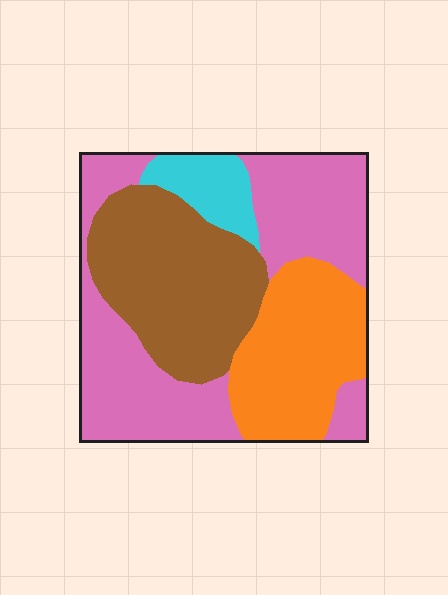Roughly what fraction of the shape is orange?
Orange covers 23% of the shape.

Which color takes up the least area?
Cyan, at roughly 10%.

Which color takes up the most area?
Pink, at roughly 40%.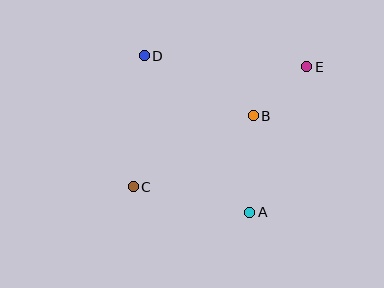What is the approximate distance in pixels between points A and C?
The distance between A and C is approximately 119 pixels.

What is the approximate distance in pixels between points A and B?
The distance between A and B is approximately 96 pixels.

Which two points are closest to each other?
Points B and E are closest to each other.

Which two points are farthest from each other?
Points C and E are farthest from each other.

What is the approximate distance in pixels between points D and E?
The distance between D and E is approximately 163 pixels.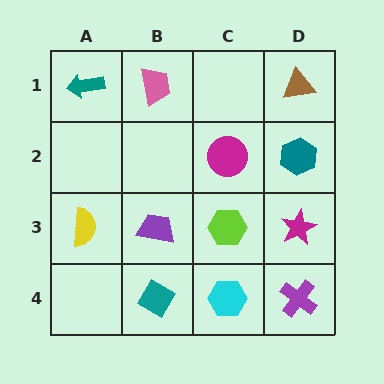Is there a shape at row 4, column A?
No, that cell is empty.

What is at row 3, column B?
A purple trapezoid.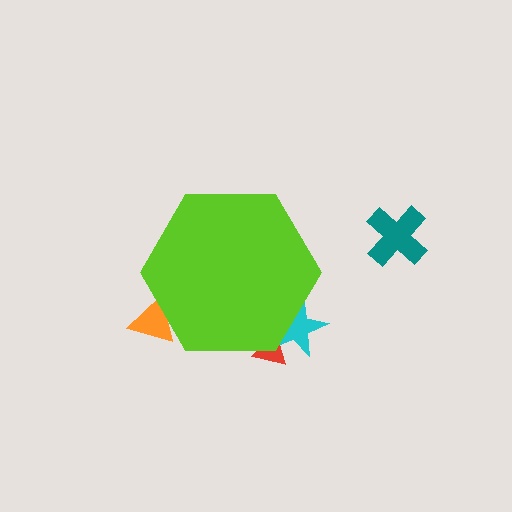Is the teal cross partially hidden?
No, the teal cross is fully visible.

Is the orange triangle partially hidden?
Yes, the orange triangle is partially hidden behind the lime hexagon.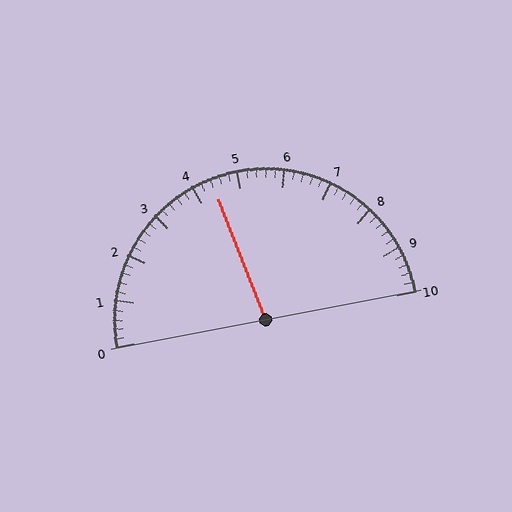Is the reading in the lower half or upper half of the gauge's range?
The reading is in the lower half of the range (0 to 10).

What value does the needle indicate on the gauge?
The needle indicates approximately 4.4.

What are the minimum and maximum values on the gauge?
The gauge ranges from 0 to 10.